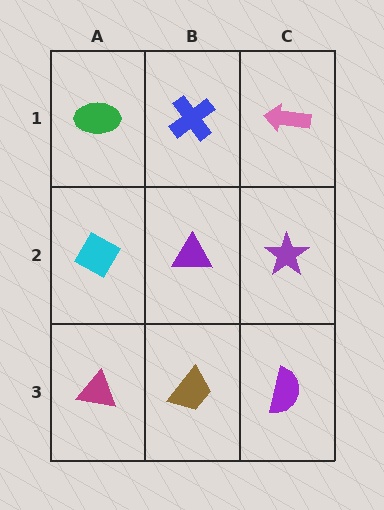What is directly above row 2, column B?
A blue cross.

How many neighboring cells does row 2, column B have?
4.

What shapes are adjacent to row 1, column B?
A purple triangle (row 2, column B), a green ellipse (row 1, column A), a pink arrow (row 1, column C).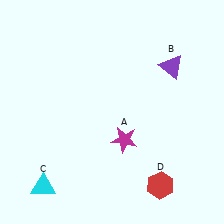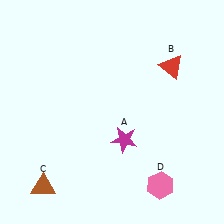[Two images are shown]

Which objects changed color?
B changed from purple to red. C changed from cyan to brown. D changed from red to pink.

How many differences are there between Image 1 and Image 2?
There are 3 differences between the two images.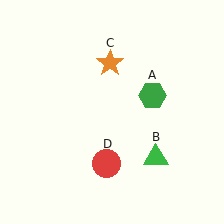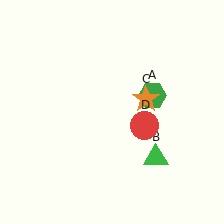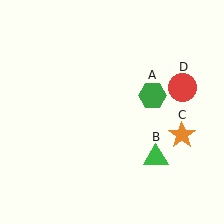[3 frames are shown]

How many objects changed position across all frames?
2 objects changed position: orange star (object C), red circle (object D).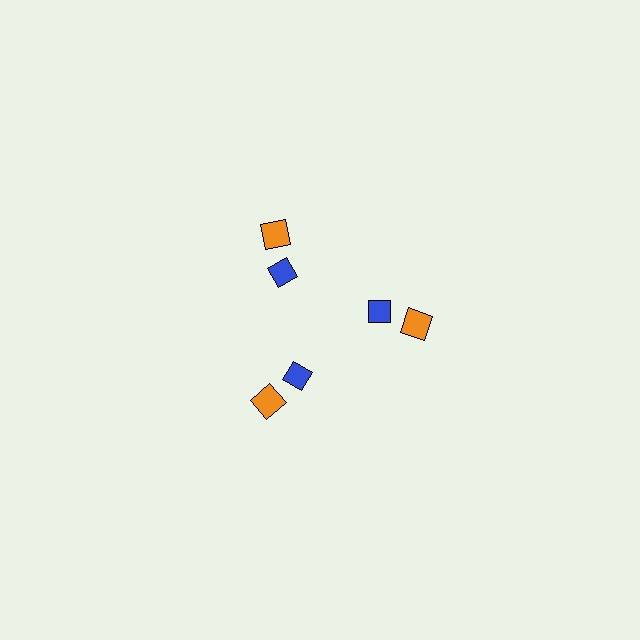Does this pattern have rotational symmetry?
Yes, this pattern has 3-fold rotational symmetry. It looks the same after rotating 120 degrees around the center.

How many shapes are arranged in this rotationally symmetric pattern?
There are 6 shapes, arranged in 3 groups of 2.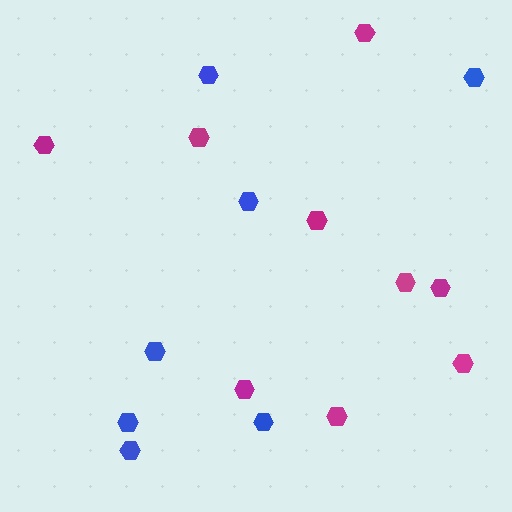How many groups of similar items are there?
There are 2 groups: one group of magenta hexagons (9) and one group of blue hexagons (7).